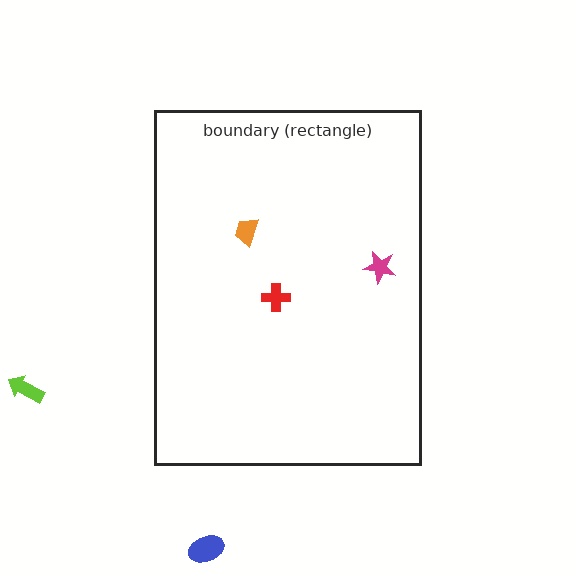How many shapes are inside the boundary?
3 inside, 2 outside.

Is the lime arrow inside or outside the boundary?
Outside.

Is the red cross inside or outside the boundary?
Inside.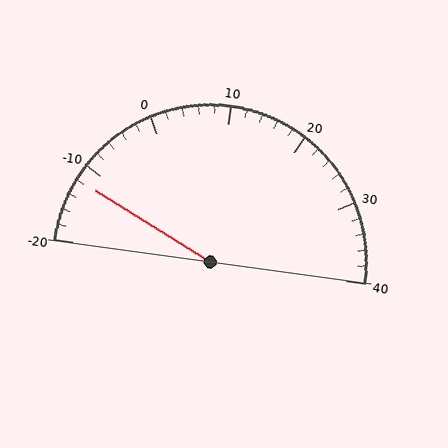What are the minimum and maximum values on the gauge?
The gauge ranges from -20 to 40.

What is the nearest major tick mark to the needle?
The nearest major tick mark is -10.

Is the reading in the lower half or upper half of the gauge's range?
The reading is in the lower half of the range (-20 to 40).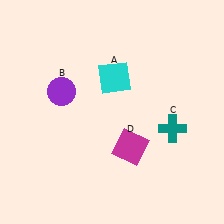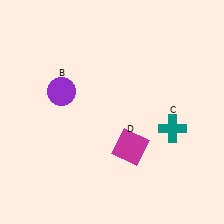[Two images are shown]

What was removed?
The cyan square (A) was removed in Image 2.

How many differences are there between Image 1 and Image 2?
There is 1 difference between the two images.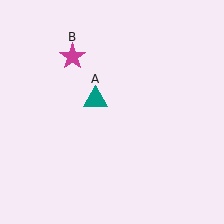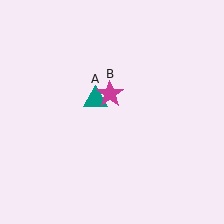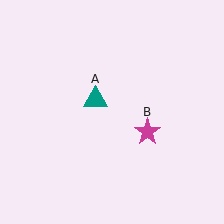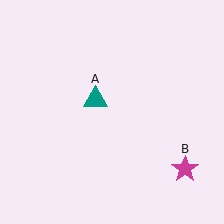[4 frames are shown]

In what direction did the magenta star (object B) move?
The magenta star (object B) moved down and to the right.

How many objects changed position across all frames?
1 object changed position: magenta star (object B).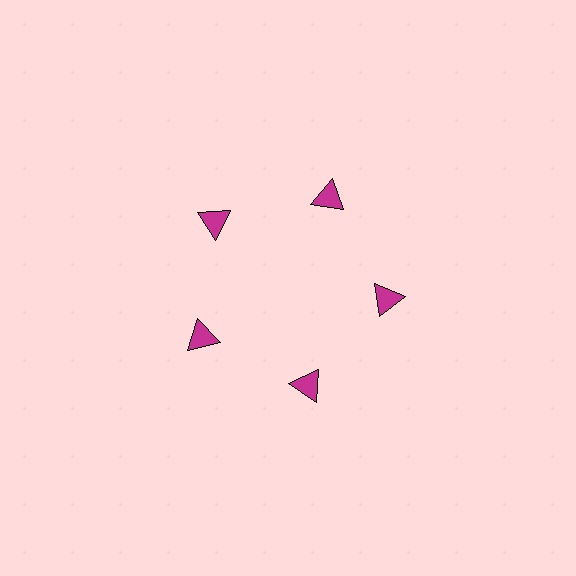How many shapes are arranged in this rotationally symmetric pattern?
There are 5 shapes, arranged in 5 groups of 1.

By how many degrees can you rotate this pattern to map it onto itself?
The pattern maps onto itself every 72 degrees of rotation.